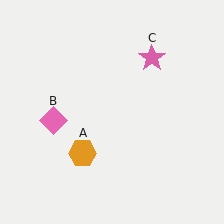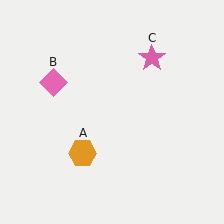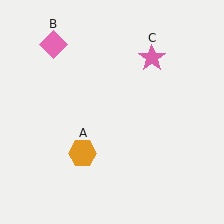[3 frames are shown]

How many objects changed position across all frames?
1 object changed position: pink diamond (object B).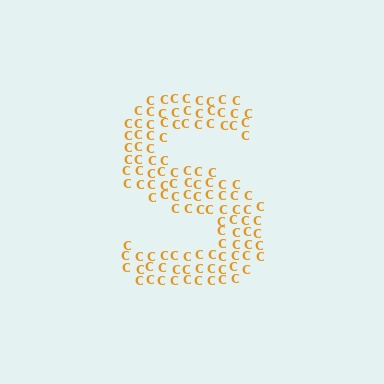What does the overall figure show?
The overall figure shows the letter S.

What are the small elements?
The small elements are letter C's.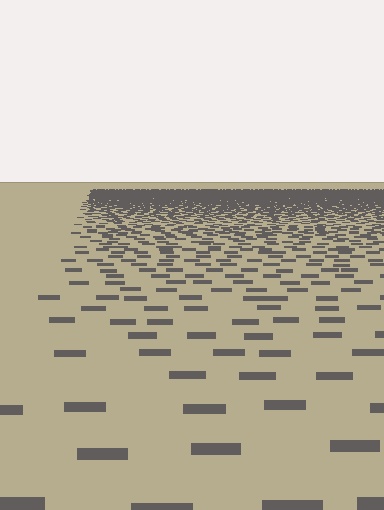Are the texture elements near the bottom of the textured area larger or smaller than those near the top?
Larger. Near the bottom, elements are closer to the viewer and appear at a bigger on-screen size.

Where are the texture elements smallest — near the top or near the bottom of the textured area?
Near the top.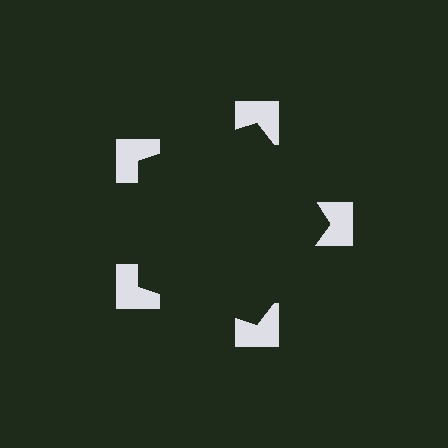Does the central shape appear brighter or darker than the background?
It typically appears slightly darker than the background, even though no actual brightness change is drawn.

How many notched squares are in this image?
There are 5 — one at each vertex of the illusory pentagon.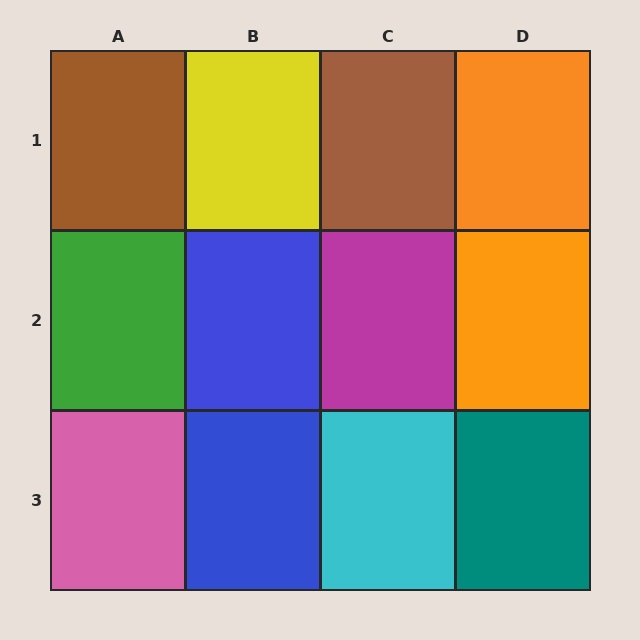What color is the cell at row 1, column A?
Brown.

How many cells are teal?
1 cell is teal.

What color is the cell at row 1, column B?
Yellow.